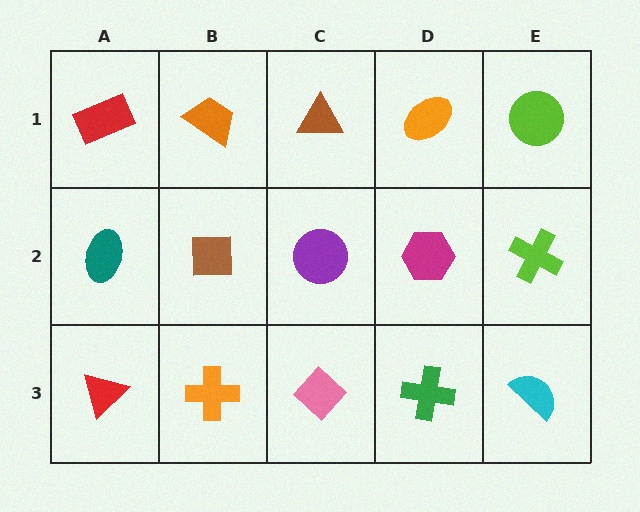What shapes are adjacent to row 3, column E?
A lime cross (row 2, column E), a green cross (row 3, column D).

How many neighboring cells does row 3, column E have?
2.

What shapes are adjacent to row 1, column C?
A purple circle (row 2, column C), an orange trapezoid (row 1, column B), an orange ellipse (row 1, column D).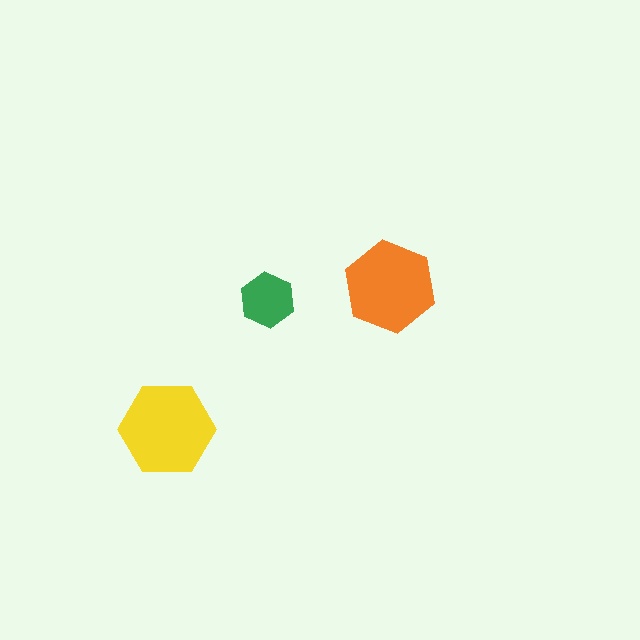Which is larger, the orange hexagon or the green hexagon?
The orange one.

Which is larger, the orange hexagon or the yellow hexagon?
The yellow one.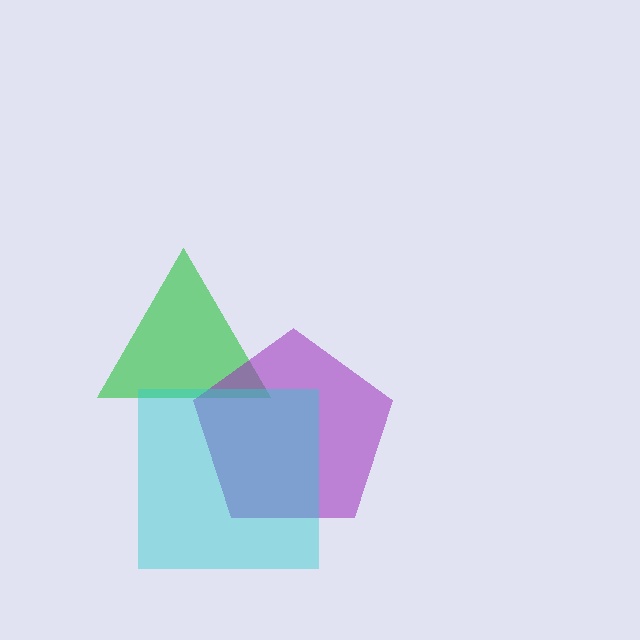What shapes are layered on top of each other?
The layered shapes are: a green triangle, a purple pentagon, a cyan square.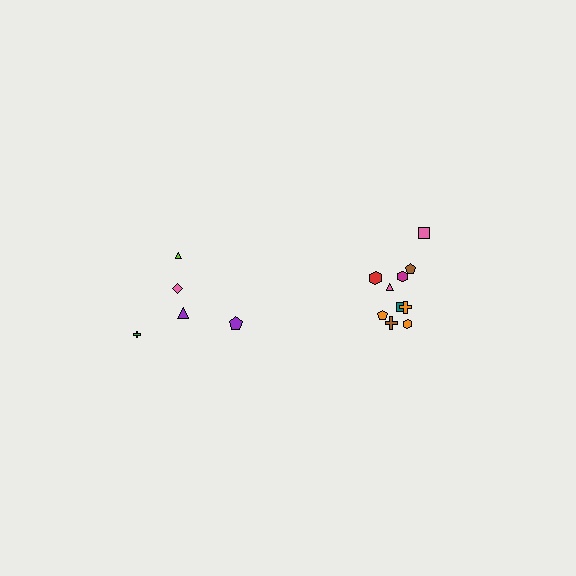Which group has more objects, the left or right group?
The right group.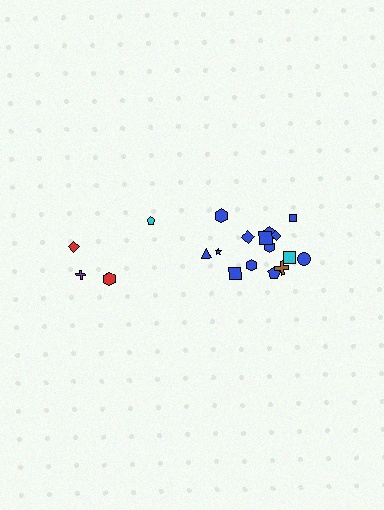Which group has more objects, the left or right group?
The right group.